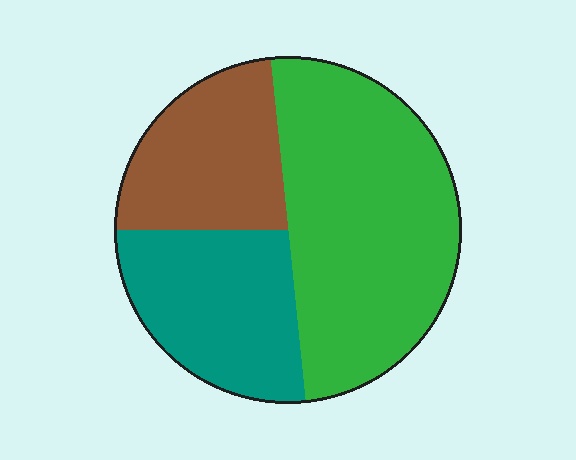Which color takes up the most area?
Green, at roughly 50%.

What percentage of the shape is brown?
Brown covers 23% of the shape.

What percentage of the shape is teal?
Teal takes up about one quarter (1/4) of the shape.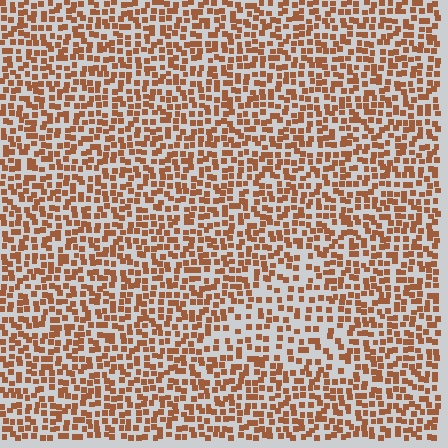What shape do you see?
I see a triangle.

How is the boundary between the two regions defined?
The boundary is defined by a change in element density (approximately 1.7x ratio). All elements are the same color, size, and shape.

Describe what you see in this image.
The image contains small brown elements arranged at two different densities. A triangle-shaped region is visible where the elements are less densely packed than the surrounding area.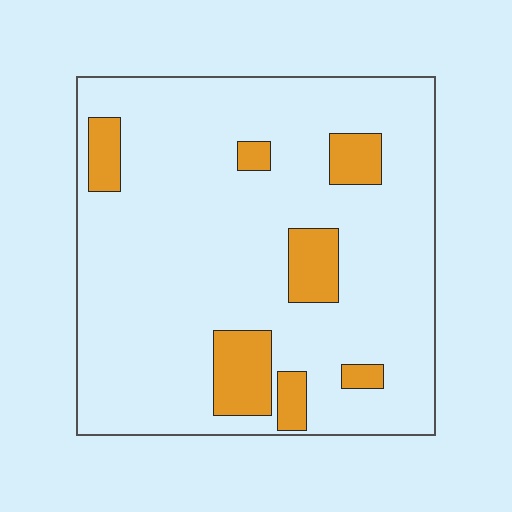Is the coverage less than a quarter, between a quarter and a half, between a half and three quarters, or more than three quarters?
Less than a quarter.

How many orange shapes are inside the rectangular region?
7.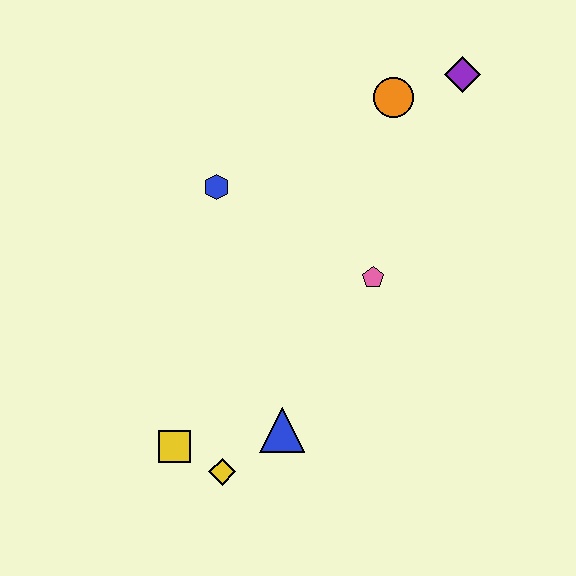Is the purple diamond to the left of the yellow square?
No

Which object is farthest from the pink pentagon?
The yellow square is farthest from the pink pentagon.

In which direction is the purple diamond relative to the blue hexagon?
The purple diamond is to the right of the blue hexagon.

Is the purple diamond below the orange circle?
No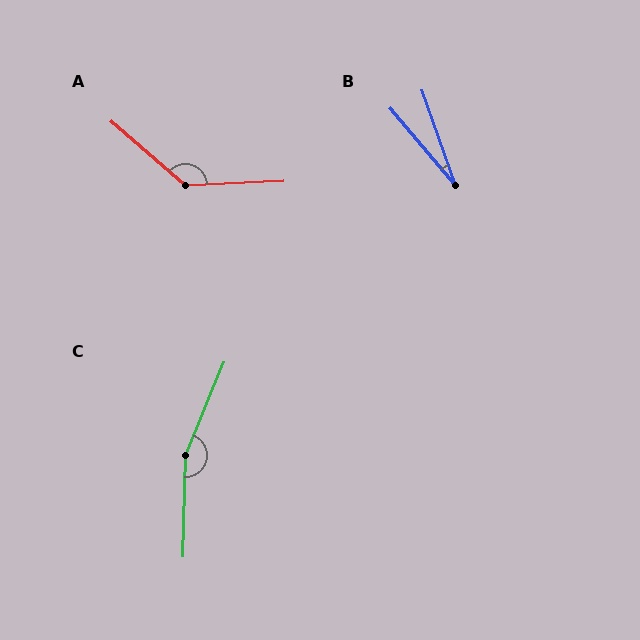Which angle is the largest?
C, at approximately 159 degrees.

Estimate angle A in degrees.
Approximately 136 degrees.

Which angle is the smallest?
B, at approximately 21 degrees.